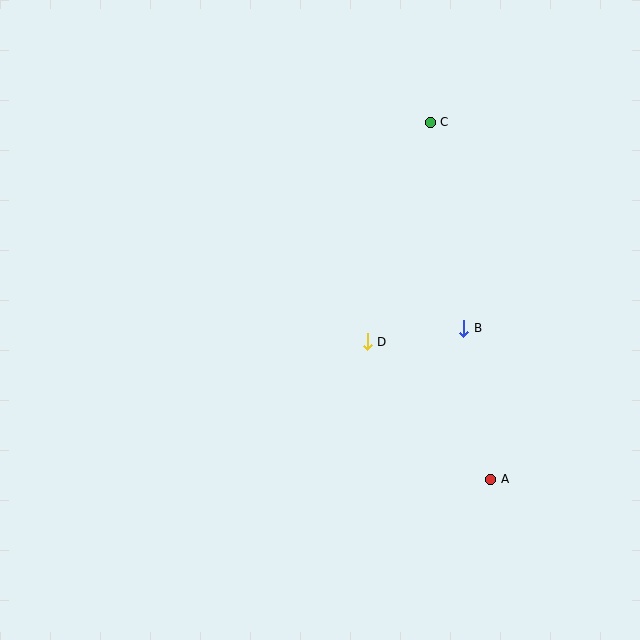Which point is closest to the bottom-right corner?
Point A is closest to the bottom-right corner.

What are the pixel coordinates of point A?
Point A is at (491, 479).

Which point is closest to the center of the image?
Point D at (367, 342) is closest to the center.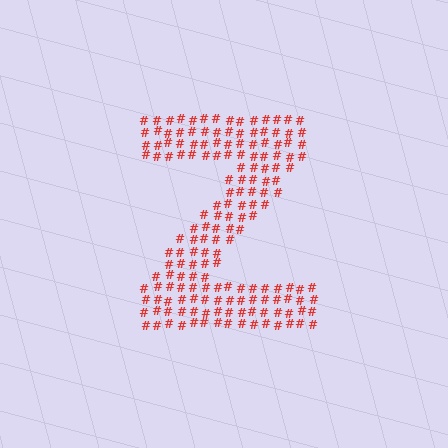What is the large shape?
The large shape is the letter Z.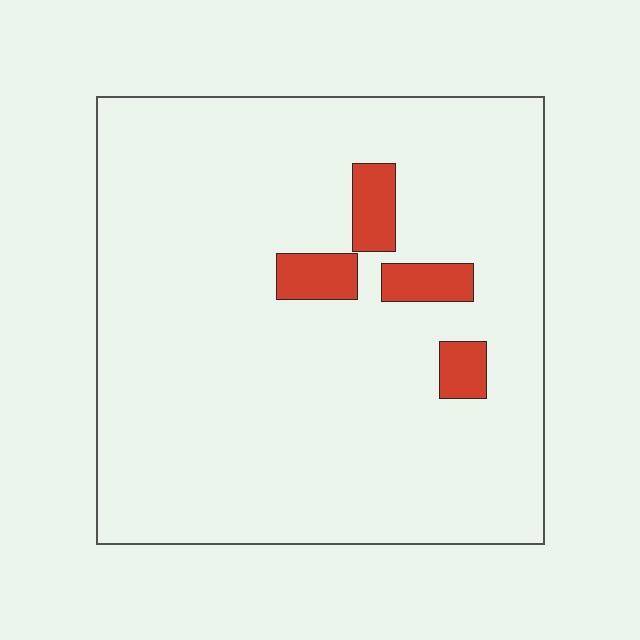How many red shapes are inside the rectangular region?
4.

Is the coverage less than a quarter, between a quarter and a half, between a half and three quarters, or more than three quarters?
Less than a quarter.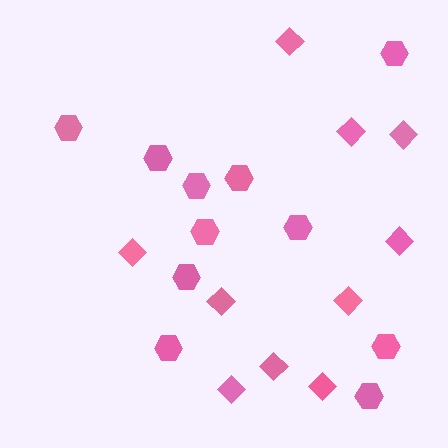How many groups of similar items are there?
There are 2 groups: one group of diamonds (10) and one group of hexagons (11).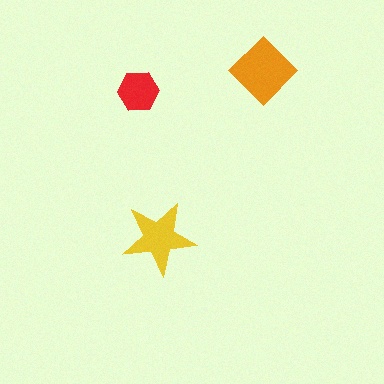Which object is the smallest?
The red hexagon.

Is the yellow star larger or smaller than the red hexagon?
Larger.